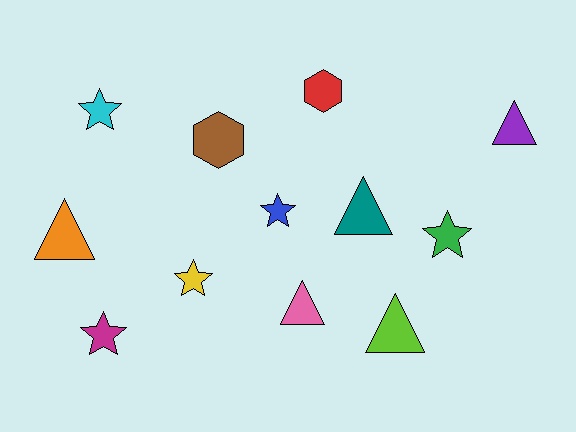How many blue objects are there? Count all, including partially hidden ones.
There is 1 blue object.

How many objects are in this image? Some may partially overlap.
There are 12 objects.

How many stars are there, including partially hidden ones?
There are 5 stars.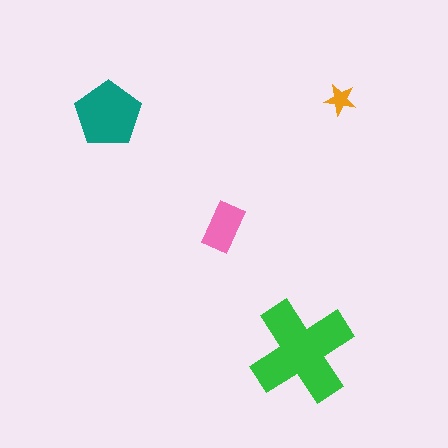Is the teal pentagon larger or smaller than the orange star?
Larger.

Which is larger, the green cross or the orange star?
The green cross.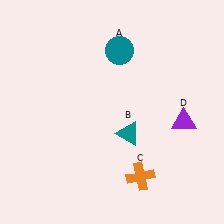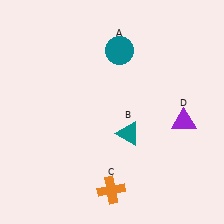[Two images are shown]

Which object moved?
The orange cross (C) moved left.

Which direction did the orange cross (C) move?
The orange cross (C) moved left.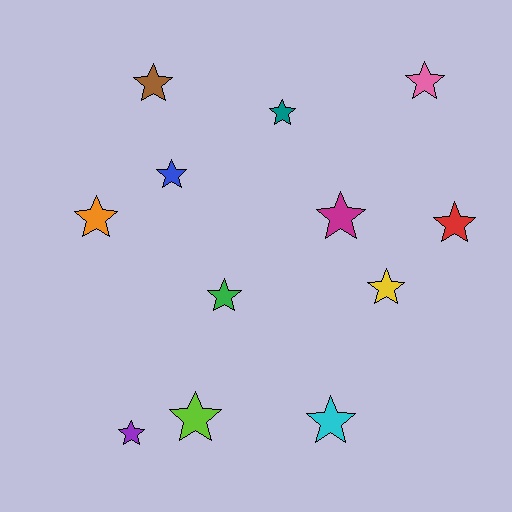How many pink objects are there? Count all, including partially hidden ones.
There is 1 pink object.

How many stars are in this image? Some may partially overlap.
There are 12 stars.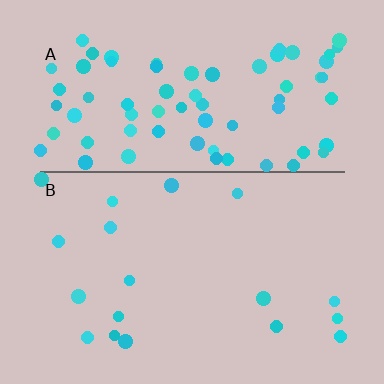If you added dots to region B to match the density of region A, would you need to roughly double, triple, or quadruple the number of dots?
Approximately quadruple.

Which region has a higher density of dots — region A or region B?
A (the top).